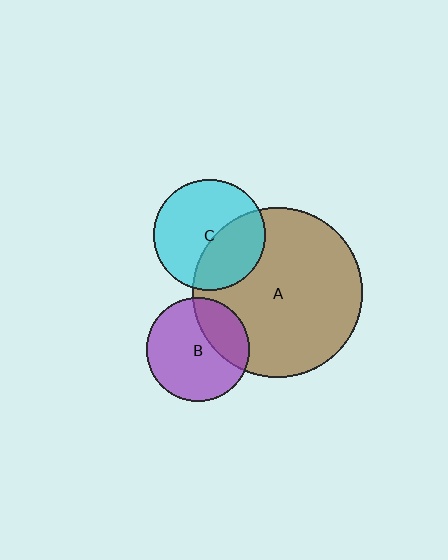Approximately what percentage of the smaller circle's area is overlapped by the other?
Approximately 30%.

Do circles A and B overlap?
Yes.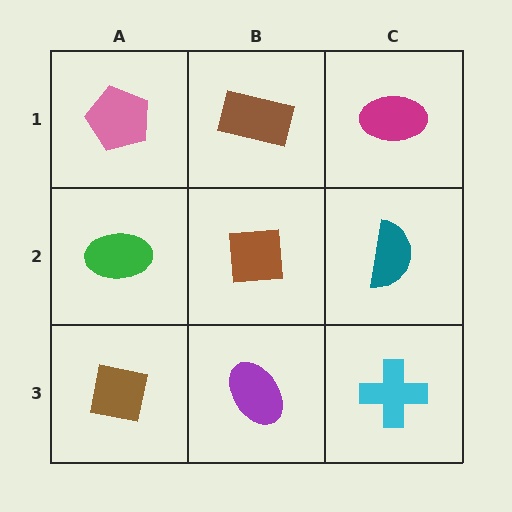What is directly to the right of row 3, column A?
A purple ellipse.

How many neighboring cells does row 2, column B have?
4.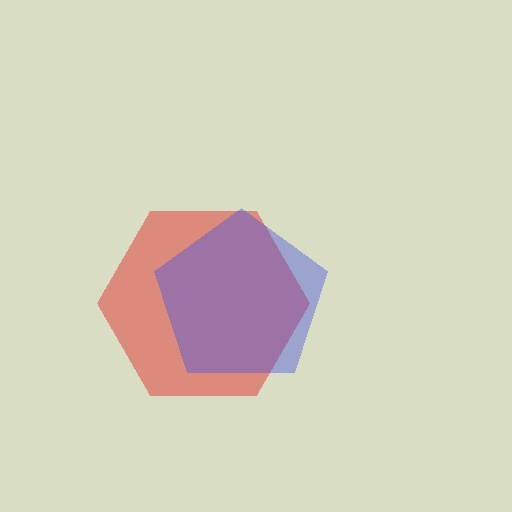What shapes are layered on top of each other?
The layered shapes are: a red hexagon, a blue pentagon.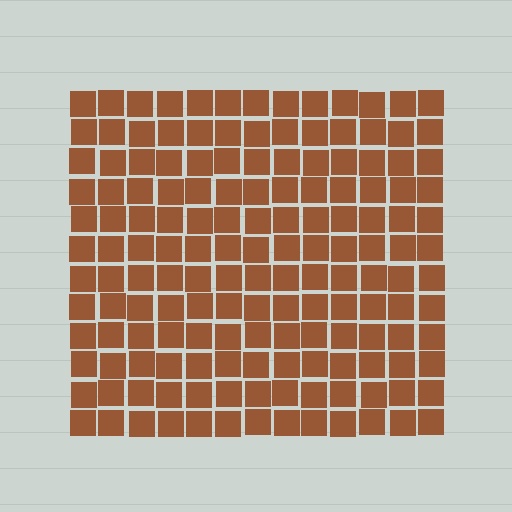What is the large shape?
The large shape is a square.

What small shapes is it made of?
It is made of small squares.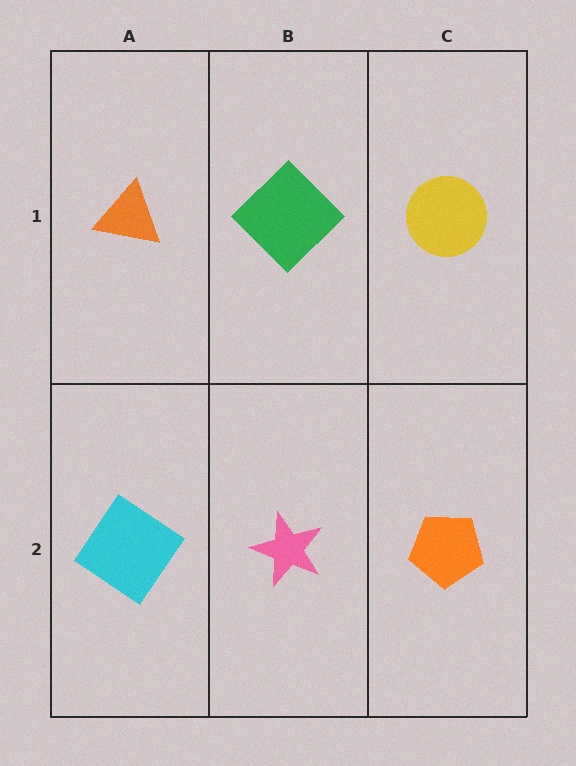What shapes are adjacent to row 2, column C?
A yellow circle (row 1, column C), a pink star (row 2, column B).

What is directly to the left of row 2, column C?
A pink star.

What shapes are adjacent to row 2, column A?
An orange triangle (row 1, column A), a pink star (row 2, column B).